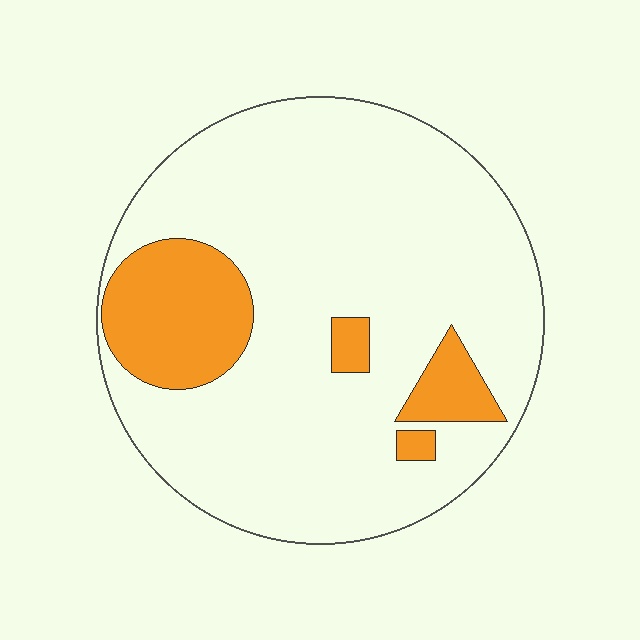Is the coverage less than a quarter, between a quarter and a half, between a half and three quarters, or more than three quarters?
Less than a quarter.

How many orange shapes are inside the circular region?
4.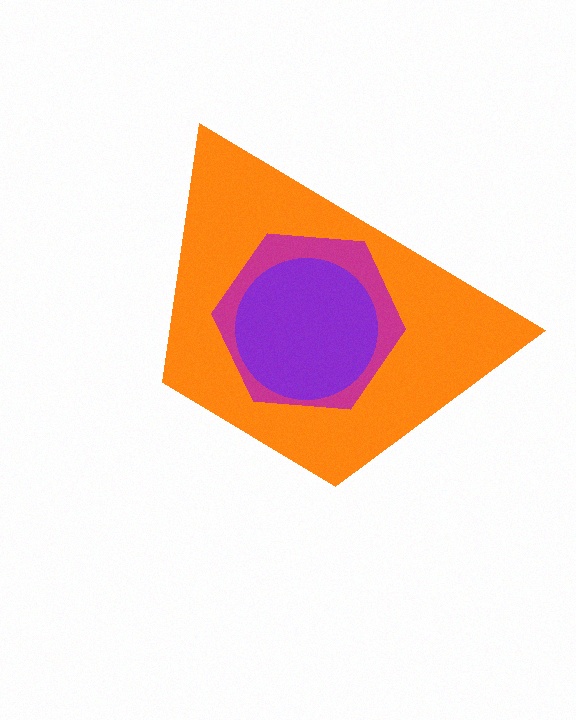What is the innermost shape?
The purple circle.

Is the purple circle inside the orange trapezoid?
Yes.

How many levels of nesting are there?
3.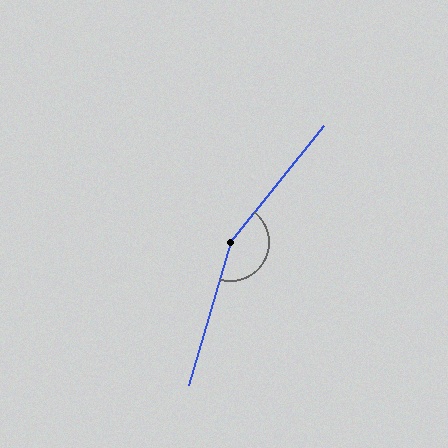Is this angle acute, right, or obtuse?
It is obtuse.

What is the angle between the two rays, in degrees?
Approximately 158 degrees.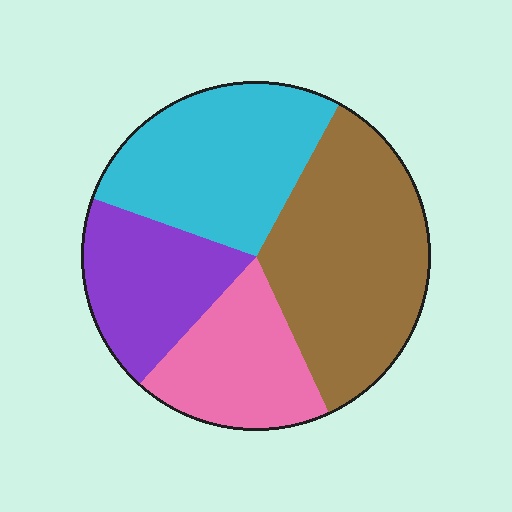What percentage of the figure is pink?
Pink takes up about one fifth (1/5) of the figure.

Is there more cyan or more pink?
Cyan.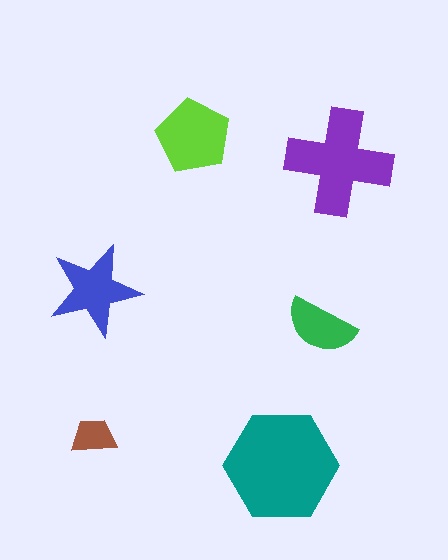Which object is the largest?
The teal hexagon.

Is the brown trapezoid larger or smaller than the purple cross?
Smaller.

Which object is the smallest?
The brown trapezoid.